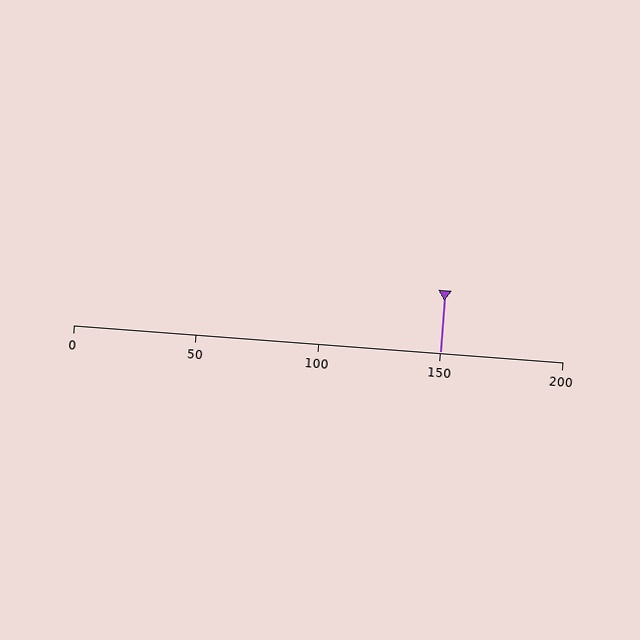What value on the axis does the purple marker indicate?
The marker indicates approximately 150.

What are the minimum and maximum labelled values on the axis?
The axis runs from 0 to 200.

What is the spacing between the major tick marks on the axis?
The major ticks are spaced 50 apart.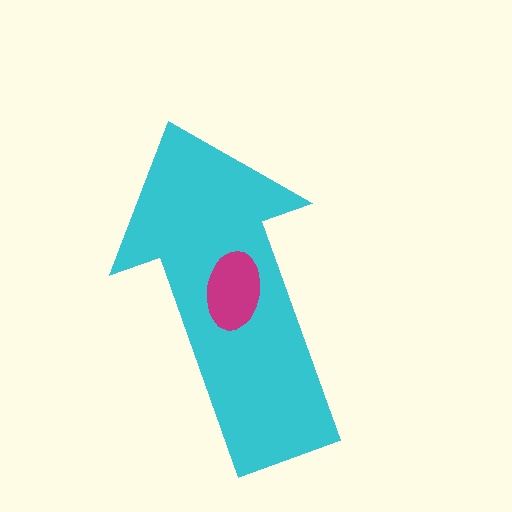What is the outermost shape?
The cyan arrow.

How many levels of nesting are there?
2.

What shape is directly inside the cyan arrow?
The magenta ellipse.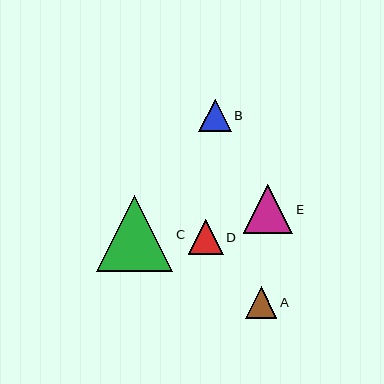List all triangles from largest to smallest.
From largest to smallest: C, E, D, B, A.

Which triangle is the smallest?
Triangle A is the smallest with a size of approximately 31 pixels.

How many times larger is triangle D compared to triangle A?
Triangle D is approximately 1.1 times the size of triangle A.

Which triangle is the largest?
Triangle C is the largest with a size of approximately 76 pixels.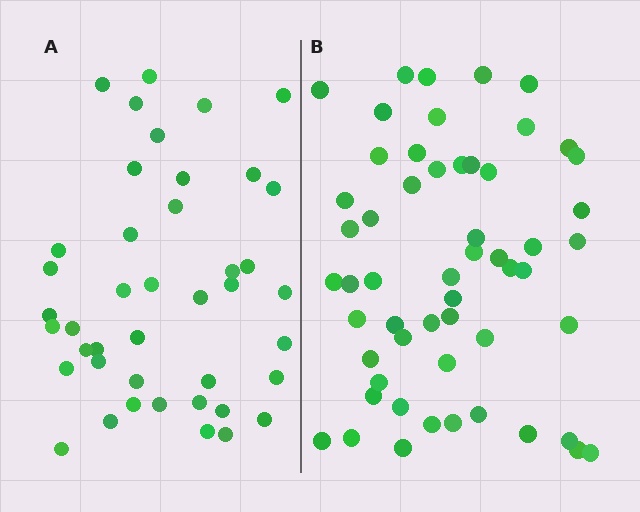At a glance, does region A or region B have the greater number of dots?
Region B (the right region) has more dots.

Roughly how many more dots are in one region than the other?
Region B has approximately 15 more dots than region A.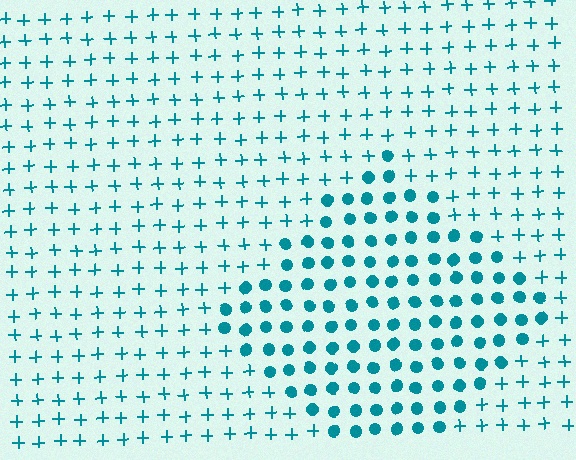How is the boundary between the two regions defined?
The boundary is defined by a change in element shape: circles inside vs. plus signs outside. All elements share the same color and spacing.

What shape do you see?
I see a diamond.